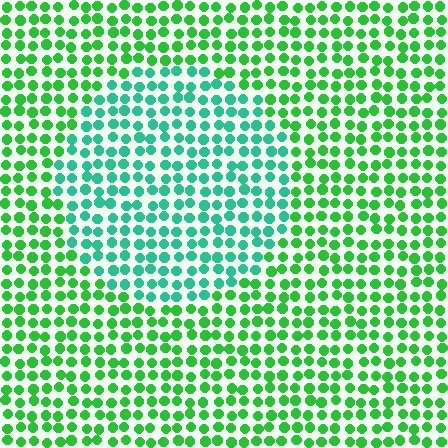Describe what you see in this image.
The image is filled with small green elements in a uniform arrangement. A circle-shaped region is visible where the elements are tinted to a slightly different hue, forming a subtle color boundary.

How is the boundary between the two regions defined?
The boundary is defined purely by a slight shift in hue (about 37 degrees). Spacing, size, and orientation are identical on both sides.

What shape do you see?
I see a circle.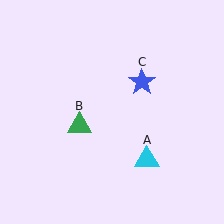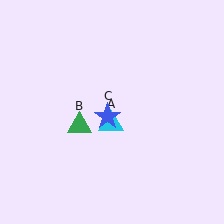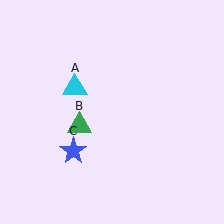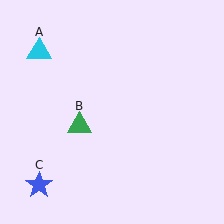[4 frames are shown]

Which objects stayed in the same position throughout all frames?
Green triangle (object B) remained stationary.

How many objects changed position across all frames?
2 objects changed position: cyan triangle (object A), blue star (object C).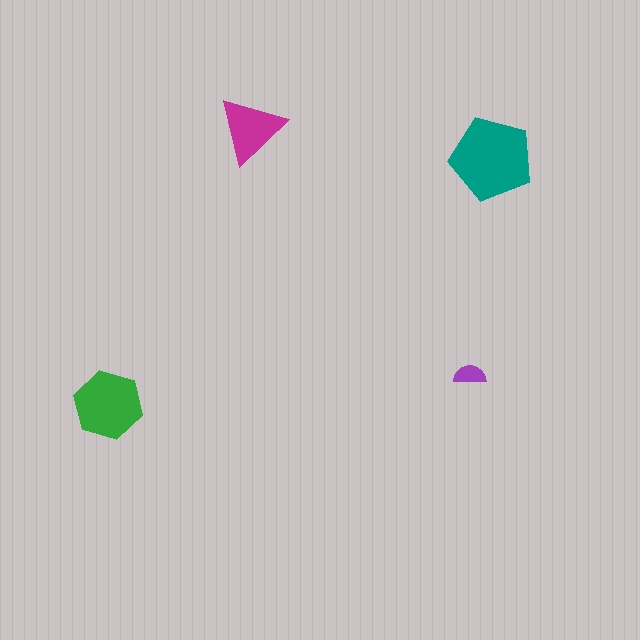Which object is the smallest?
The purple semicircle.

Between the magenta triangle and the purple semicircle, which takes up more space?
The magenta triangle.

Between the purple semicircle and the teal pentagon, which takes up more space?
The teal pentagon.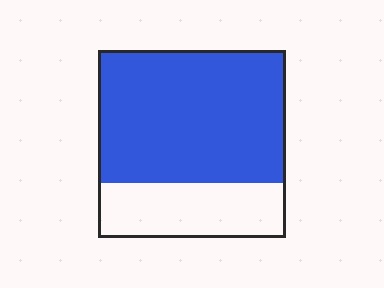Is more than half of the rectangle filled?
Yes.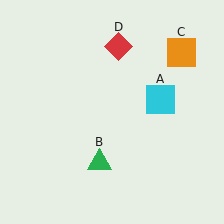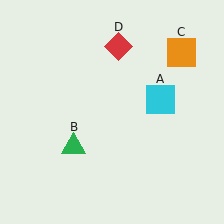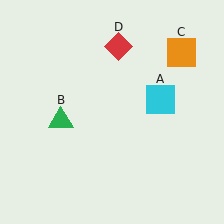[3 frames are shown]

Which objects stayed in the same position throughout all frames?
Cyan square (object A) and orange square (object C) and red diamond (object D) remained stationary.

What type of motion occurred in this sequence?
The green triangle (object B) rotated clockwise around the center of the scene.